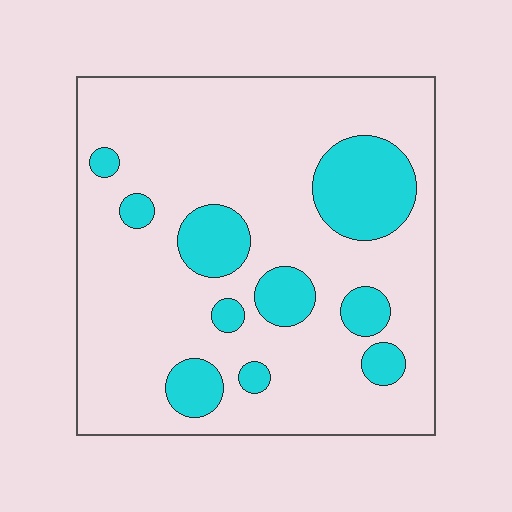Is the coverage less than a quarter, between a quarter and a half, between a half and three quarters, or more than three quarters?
Less than a quarter.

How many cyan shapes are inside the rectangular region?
10.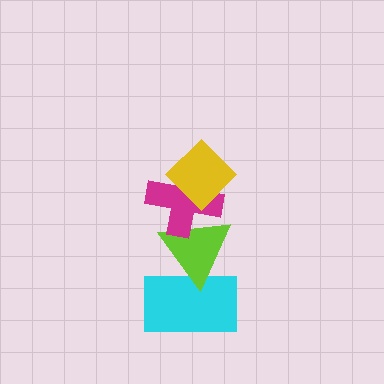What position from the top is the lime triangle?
The lime triangle is 3rd from the top.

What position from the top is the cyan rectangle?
The cyan rectangle is 4th from the top.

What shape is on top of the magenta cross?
The yellow diamond is on top of the magenta cross.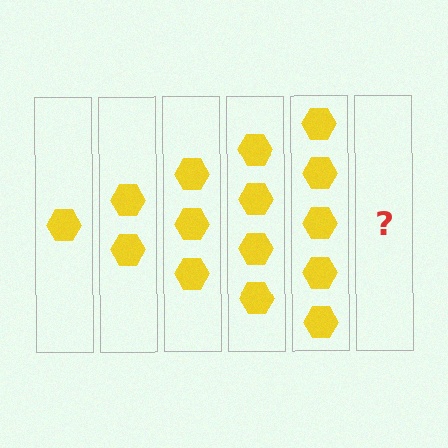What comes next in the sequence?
The next element should be 6 hexagons.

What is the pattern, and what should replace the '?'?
The pattern is that each step adds one more hexagon. The '?' should be 6 hexagons.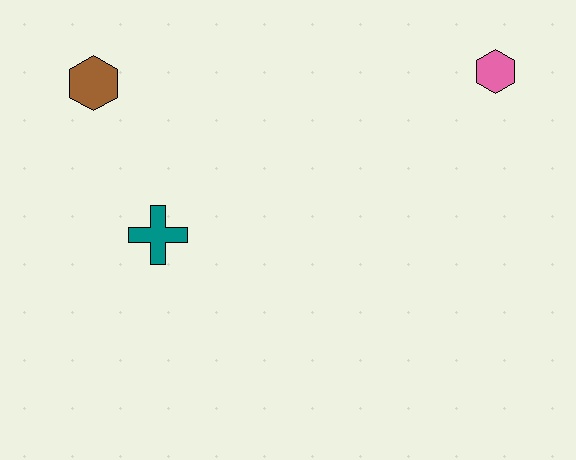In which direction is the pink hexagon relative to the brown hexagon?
The pink hexagon is to the right of the brown hexagon.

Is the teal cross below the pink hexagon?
Yes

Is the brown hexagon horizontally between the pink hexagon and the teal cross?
No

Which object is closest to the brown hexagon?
The teal cross is closest to the brown hexagon.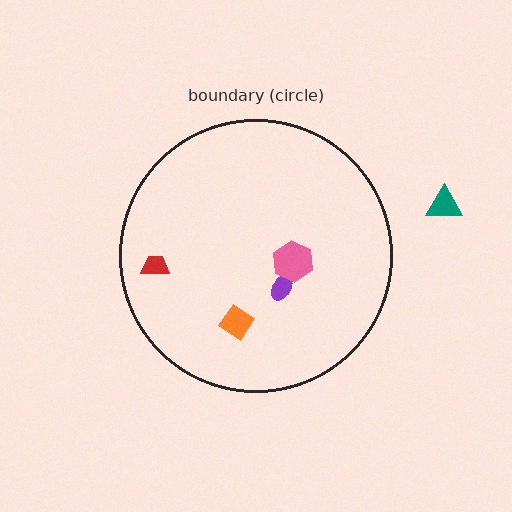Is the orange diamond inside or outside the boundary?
Inside.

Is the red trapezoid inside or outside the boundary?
Inside.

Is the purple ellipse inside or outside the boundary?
Inside.